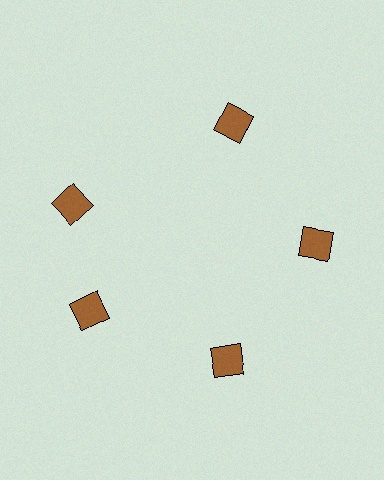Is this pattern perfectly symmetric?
No. The 5 brown squares are arranged in a ring, but one element near the 10 o'clock position is rotated out of alignment along the ring, breaking the 5-fold rotational symmetry.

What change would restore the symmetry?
The symmetry would be restored by rotating it back into even spacing with its neighbors so that all 5 squares sit at equal angles and equal distance from the center.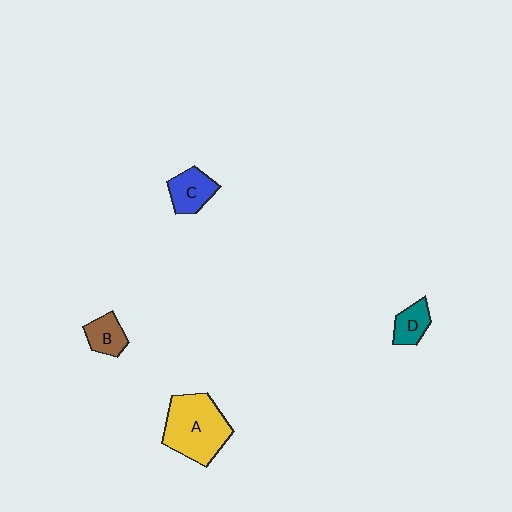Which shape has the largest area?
Shape A (yellow).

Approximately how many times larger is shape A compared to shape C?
Approximately 2.2 times.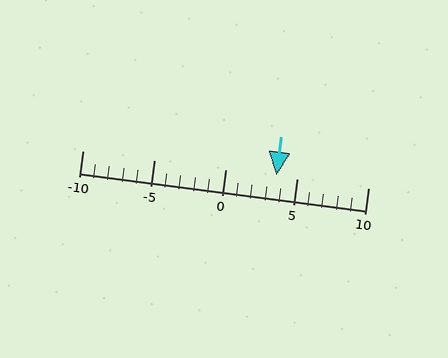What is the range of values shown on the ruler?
The ruler shows values from -10 to 10.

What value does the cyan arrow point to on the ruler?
The cyan arrow points to approximately 4.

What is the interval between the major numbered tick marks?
The major tick marks are spaced 5 units apart.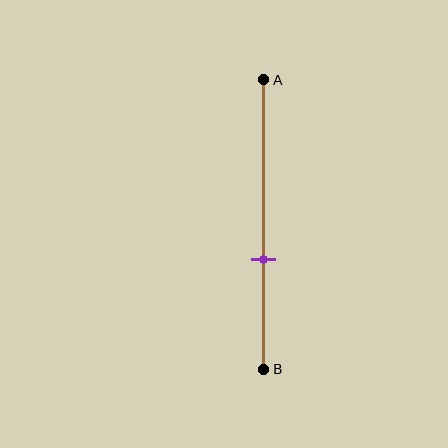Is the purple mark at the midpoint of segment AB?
No, the mark is at about 60% from A, not at the 50% midpoint.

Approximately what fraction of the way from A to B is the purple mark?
The purple mark is approximately 60% of the way from A to B.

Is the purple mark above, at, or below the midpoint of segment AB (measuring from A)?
The purple mark is below the midpoint of segment AB.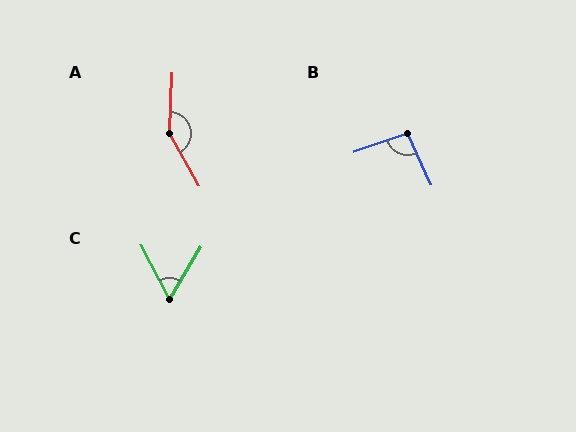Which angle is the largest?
A, at approximately 148 degrees.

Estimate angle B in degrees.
Approximately 95 degrees.